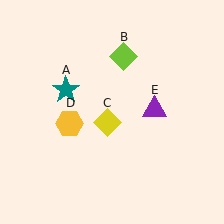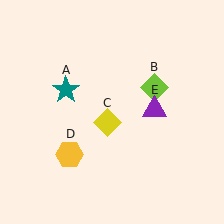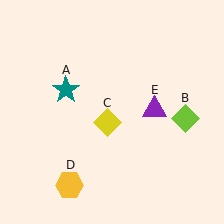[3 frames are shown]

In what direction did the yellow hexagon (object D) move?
The yellow hexagon (object D) moved down.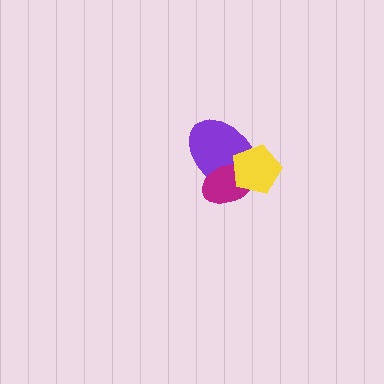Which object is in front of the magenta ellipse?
The yellow pentagon is in front of the magenta ellipse.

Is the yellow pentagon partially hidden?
No, no other shape covers it.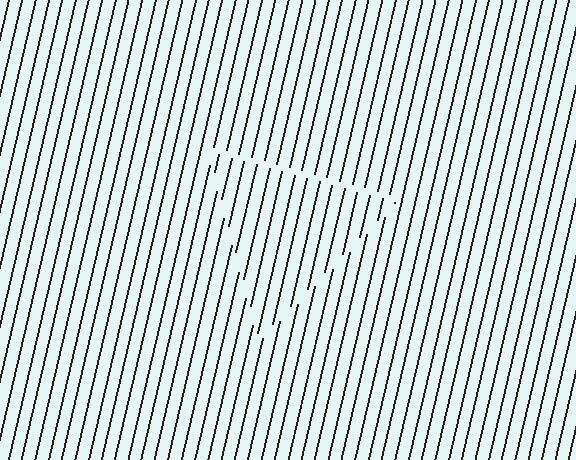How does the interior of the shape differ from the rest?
The interior of the shape contains the same grating, shifted by half a period — the contour is defined by the phase discontinuity where line-ends from the inner and outer gratings abut.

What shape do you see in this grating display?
An illusory triangle. The interior of the shape contains the same grating, shifted by half a period — the contour is defined by the phase discontinuity where line-ends from the inner and outer gratings abut.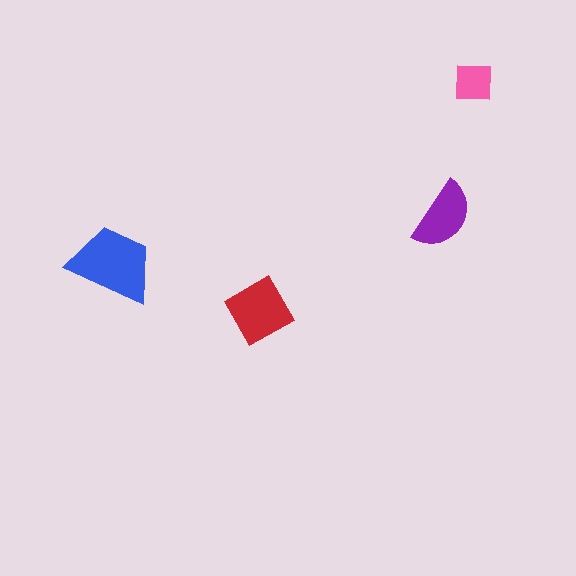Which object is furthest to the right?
The pink square is rightmost.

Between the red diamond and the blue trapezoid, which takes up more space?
The blue trapezoid.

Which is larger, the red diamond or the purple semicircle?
The red diamond.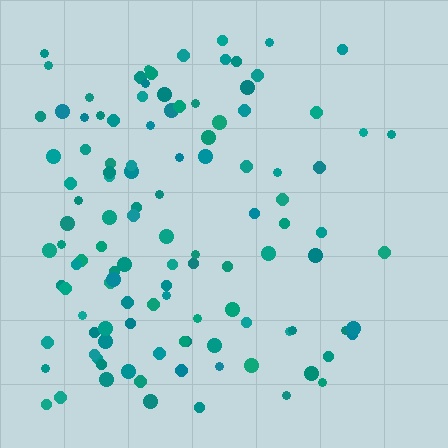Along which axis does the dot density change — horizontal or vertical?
Horizontal.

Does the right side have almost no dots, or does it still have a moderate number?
Still a moderate number, just noticeably fewer than the left.